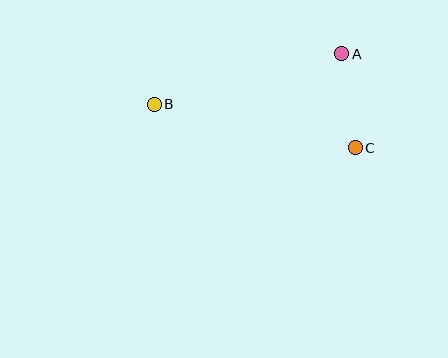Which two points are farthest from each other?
Points B and C are farthest from each other.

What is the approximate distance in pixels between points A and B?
The distance between A and B is approximately 194 pixels.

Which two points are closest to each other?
Points A and C are closest to each other.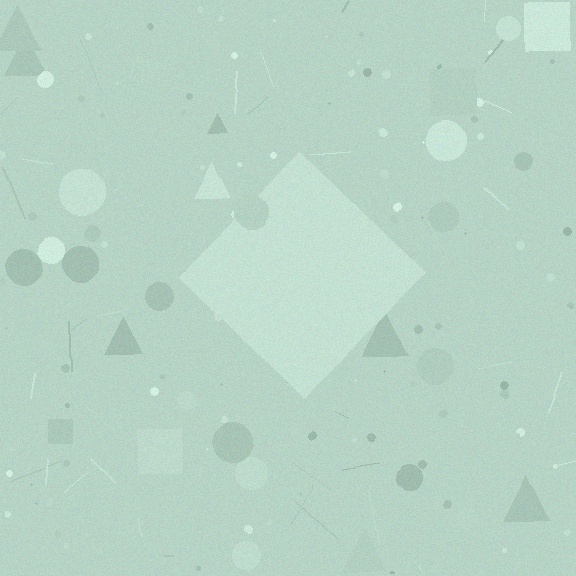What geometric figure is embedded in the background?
A diamond is embedded in the background.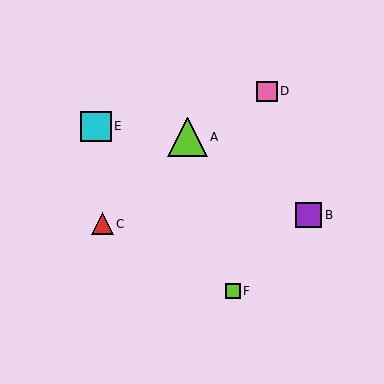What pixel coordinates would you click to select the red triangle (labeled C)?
Click at (102, 224) to select the red triangle C.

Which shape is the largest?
The lime triangle (labeled A) is the largest.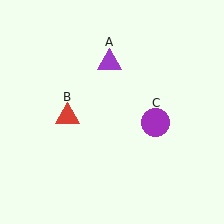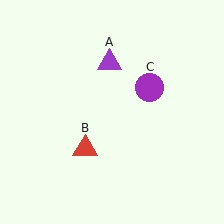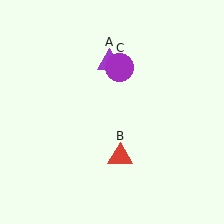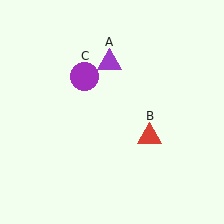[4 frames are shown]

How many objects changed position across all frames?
2 objects changed position: red triangle (object B), purple circle (object C).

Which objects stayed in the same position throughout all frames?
Purple triangle (object A) remained stationary.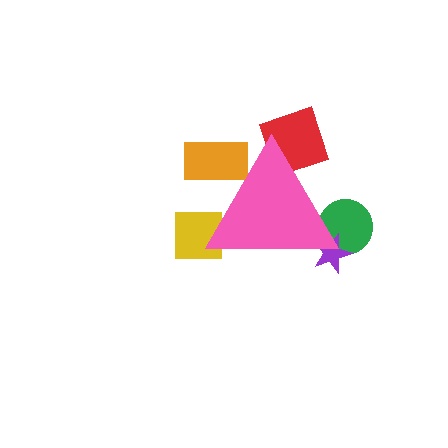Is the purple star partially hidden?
Yes, the purple star is partially hidden behind the pink triangle.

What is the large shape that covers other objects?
A pink triangle.